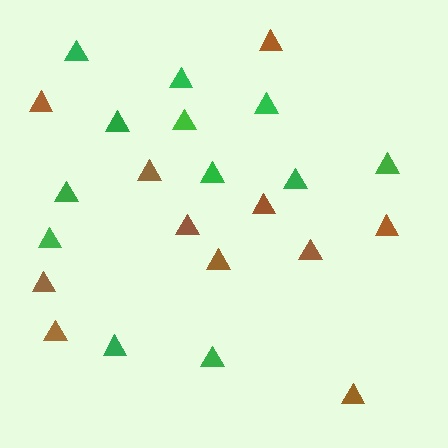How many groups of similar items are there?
There are 2 groups: one group of green triangles (12) and one group of brown triangles (11).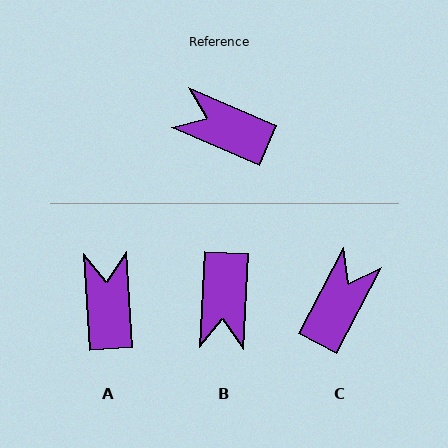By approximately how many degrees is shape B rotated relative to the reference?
Approximately 110 degrees counter-clockwise.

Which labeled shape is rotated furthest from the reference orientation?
B, about 110 degrees away.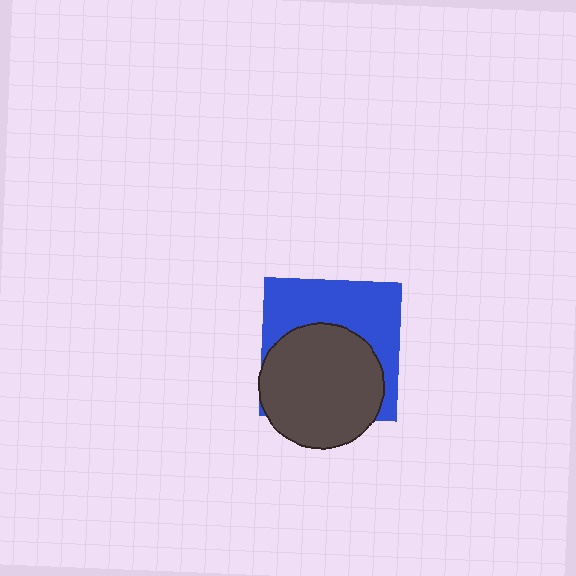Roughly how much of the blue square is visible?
About half of it is visible (roughly 47%).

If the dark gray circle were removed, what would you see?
You would see the complete blue square.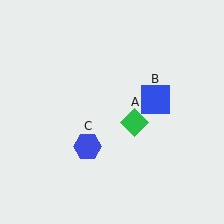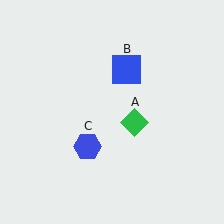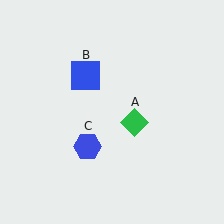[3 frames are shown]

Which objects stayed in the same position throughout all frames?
Green diamond (object A) and blue hexagon (object C) remained stationary.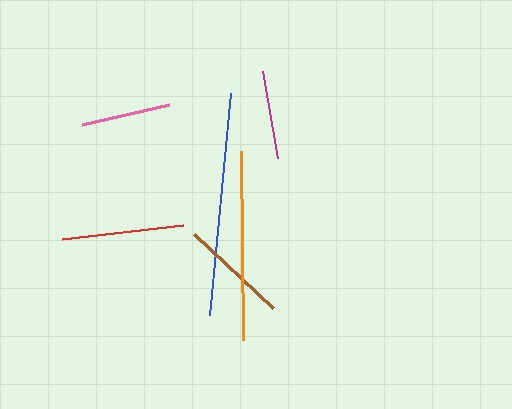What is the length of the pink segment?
The pink segment is approximately 89 pixels long.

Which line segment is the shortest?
The magenta line is the shortest at approximately 88 pixels.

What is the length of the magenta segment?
The magenta segment is approximately 88 pixels long.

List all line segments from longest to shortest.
From longest to shortest: blue, orange, red, brown, pink, magenta.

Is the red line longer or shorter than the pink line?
The red line is longer than the pink line.